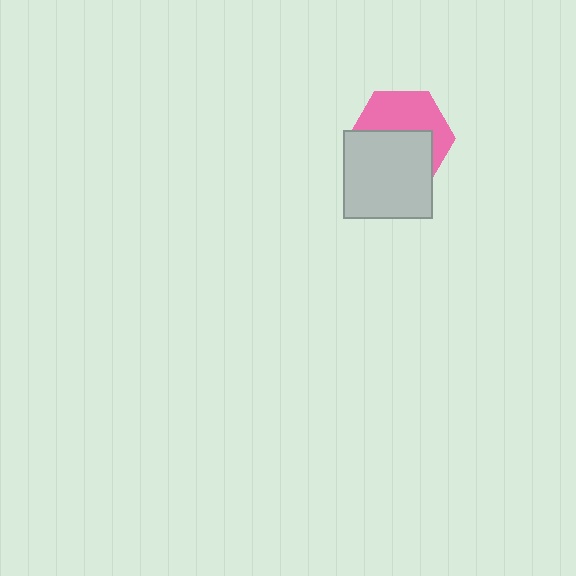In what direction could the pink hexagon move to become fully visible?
The pink hexagon could move up. That would shift it out from behind the light gray rectangle entirely.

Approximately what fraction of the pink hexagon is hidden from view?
Roughly 54% of the pink hexagon is hidden behind the light gray rectangle.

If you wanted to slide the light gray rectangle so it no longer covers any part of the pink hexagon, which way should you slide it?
Slide it down — that is the most direct way to separate the two shapes.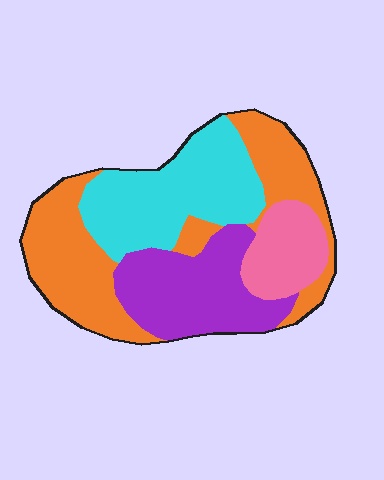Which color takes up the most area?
Orange, at roughly 35%.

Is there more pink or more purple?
Purple.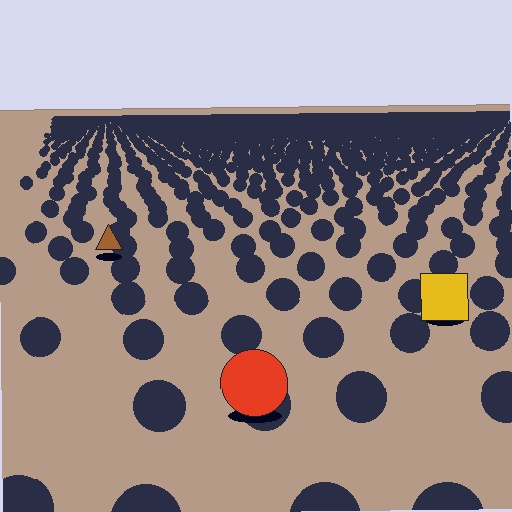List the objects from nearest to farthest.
From nearest to farthest: the red circle, the yellow square, the brown triangle.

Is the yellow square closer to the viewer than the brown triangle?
Yes. The yellow square is closer — you can tell from the texture gradient: the ground texture is coarser near it.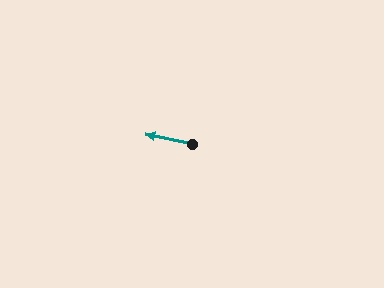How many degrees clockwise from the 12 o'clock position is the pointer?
Approximately 282 degrees.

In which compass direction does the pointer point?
West.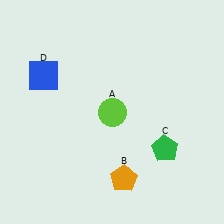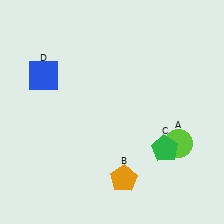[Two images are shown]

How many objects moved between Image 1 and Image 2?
1 object moved between the two images.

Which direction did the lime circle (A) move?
The lime circle (A) moved right.